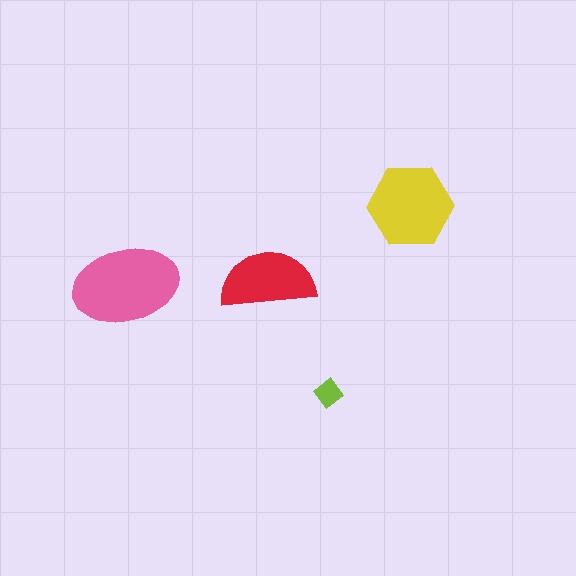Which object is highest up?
The yellow hexagon is topmost.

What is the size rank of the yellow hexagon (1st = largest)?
2nd.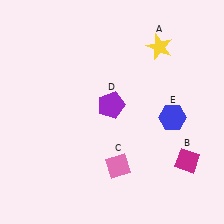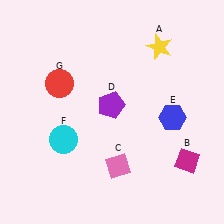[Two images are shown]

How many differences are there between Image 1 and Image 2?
There are 2 differences between the two images.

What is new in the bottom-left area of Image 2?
A cyan circle (F) was added in the bottom-left area of Image 2.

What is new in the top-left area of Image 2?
A red circle (G) was added in the top-left area of Image 2.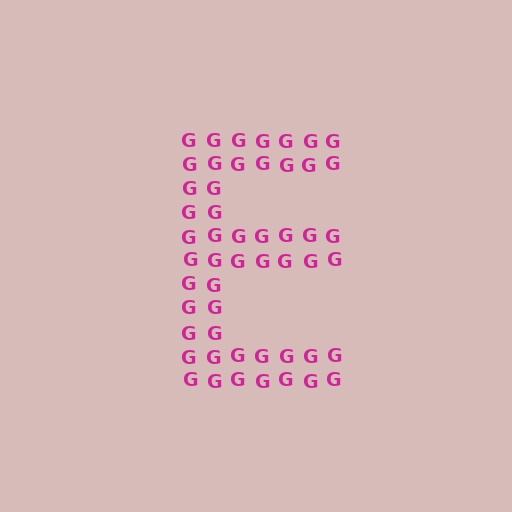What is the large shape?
The large shape is the letter E.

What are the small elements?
The small elements are letter G's.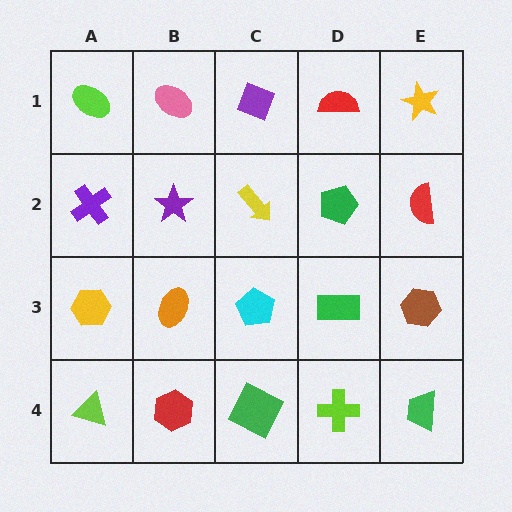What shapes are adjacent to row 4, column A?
A yellow hexagon (row 3, column A), a red hexagon (row 4, column B).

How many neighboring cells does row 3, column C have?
4.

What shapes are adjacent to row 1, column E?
A red semicircle (row 2, column E), a red semicircle (row 1, column D).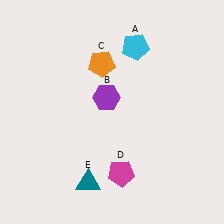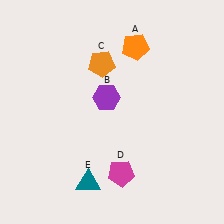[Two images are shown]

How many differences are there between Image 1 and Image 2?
There is 1 difference between the two images.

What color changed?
The pentagon (A) changed from cyan in Image 1 to orange in Image 2.